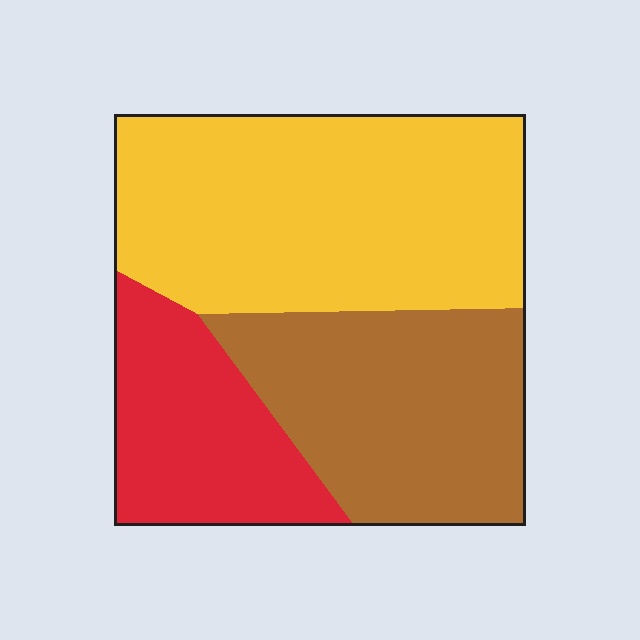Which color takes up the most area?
Yellow, at roughly 45%.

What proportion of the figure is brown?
Brown takes up between a sixth and a third of the figure.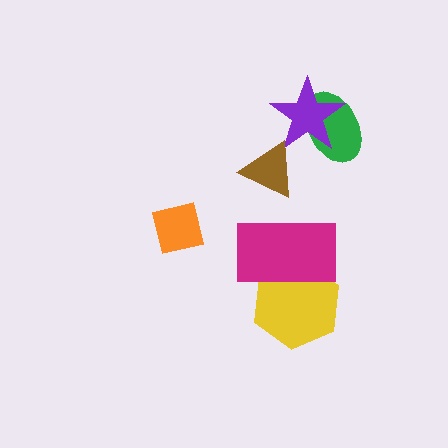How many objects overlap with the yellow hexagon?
1 object overlaps with the yellow hexagon.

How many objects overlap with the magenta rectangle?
1 object overlaps with the magenta rectangle.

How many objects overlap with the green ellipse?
1 object overlaps with the green ellipse.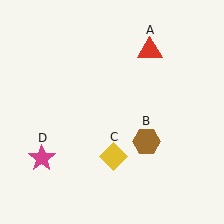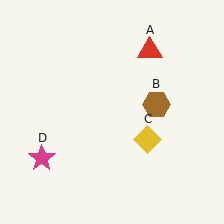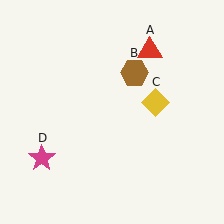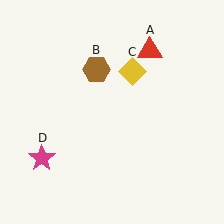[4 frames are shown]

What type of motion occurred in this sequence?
The brown hexagon (object B), yellow diamond (object C) rotated counterclockwise around the center of the scene.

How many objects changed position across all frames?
2 objects changed position: brown hexagon (object B), yellow diamond (object C).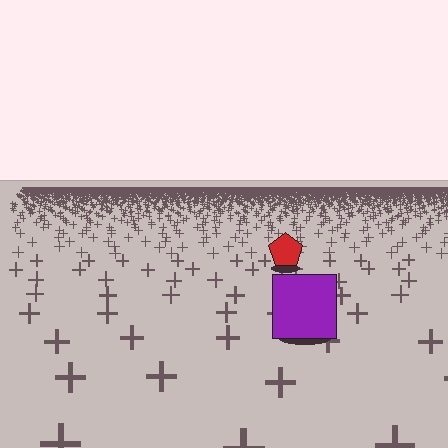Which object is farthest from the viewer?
The red pentagon is farthest from the viewer. It appears smaller and the ground texture around it is denser.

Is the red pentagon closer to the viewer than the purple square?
No. The purple square is closer — you can tell from the texture gradient: the ground texture is coarser near it.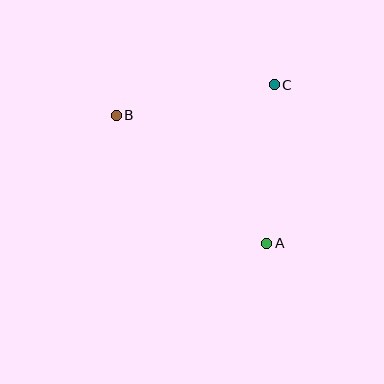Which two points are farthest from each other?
Points A and B are farthest from each other.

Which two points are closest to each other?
Points A and C are closest to each other.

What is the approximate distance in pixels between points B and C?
The distance between B and C is approximately 161 pixels.